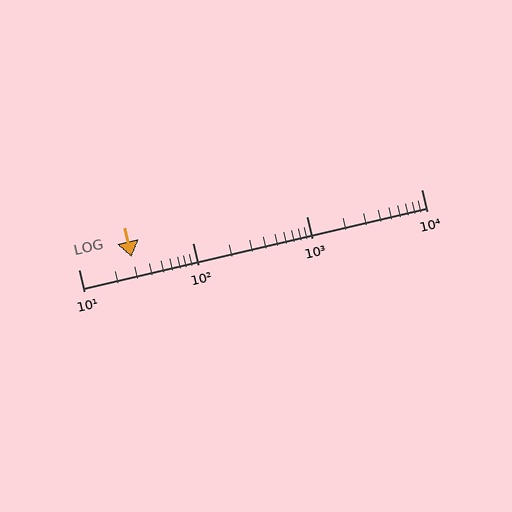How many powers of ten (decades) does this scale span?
The scale spans 3 decades, from 10 to 10000.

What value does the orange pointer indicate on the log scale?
The pointer indicates approximately 29.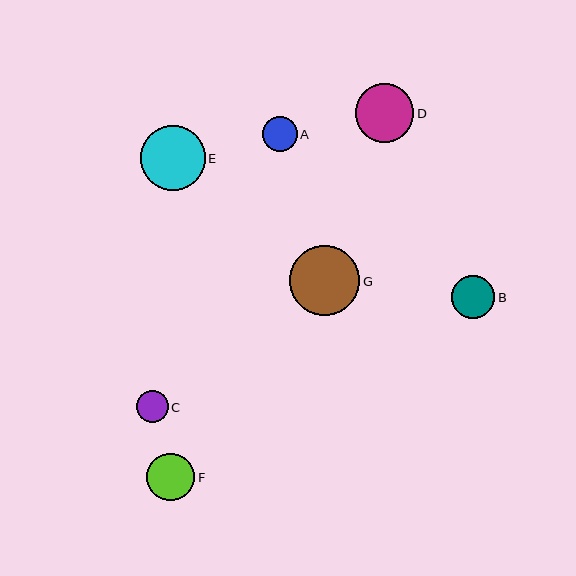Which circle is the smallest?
Circle C is the smallest with a size of approximately 32 pixels.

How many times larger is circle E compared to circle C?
Circle E is approximately 2.0 times the size of circle C.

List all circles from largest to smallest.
From largest to smallest: G, E, D, F, B, A, C.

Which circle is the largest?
Circle G is the largest with a size of approximately 71 pixels.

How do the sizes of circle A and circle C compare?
Circle A and circle C are approximately the same size.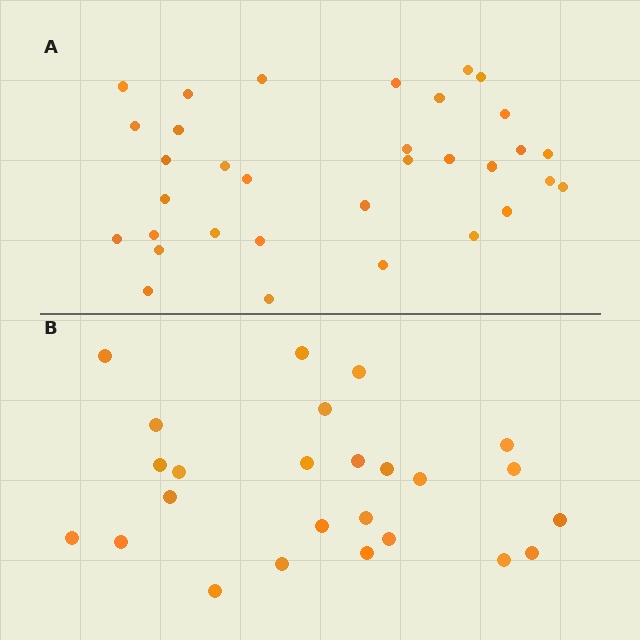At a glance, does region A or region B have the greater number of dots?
Region A (the top region) has more dots.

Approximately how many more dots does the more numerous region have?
Region A has roughly 8 or so more dots than region B.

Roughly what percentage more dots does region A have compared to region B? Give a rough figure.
About 30% more.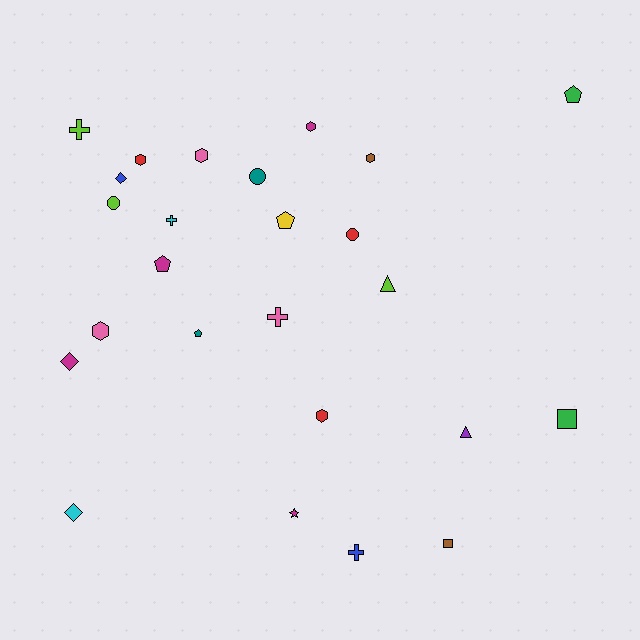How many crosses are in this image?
There are 4 crosses.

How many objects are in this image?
There are 25 objects.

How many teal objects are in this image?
There are 2 teal objects.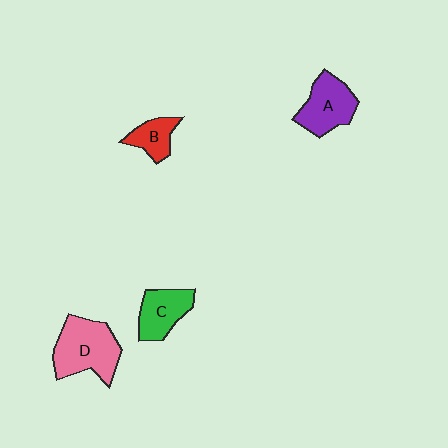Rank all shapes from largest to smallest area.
From largest to smallest: D (pink), A (purple), C (green), B (red).